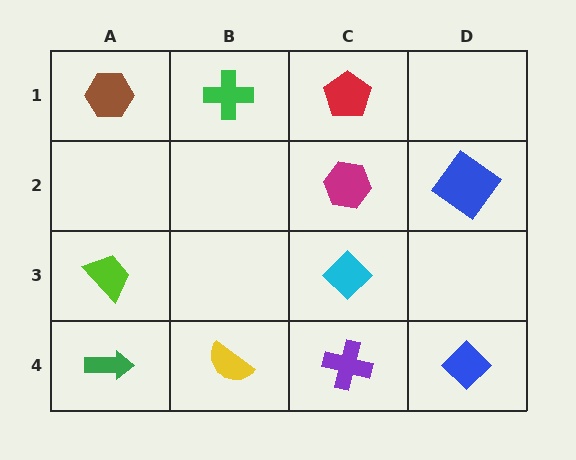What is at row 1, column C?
A red pentagon.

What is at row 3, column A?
A lime trapezoid.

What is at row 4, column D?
A blue diamond.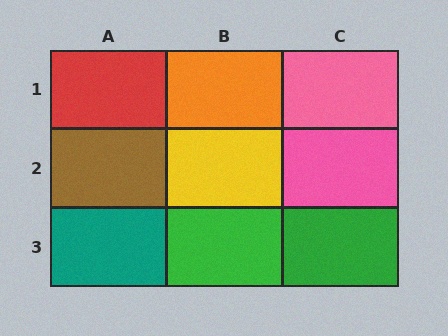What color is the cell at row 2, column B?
Yellow.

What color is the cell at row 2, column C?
Pink.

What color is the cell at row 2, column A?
Brown.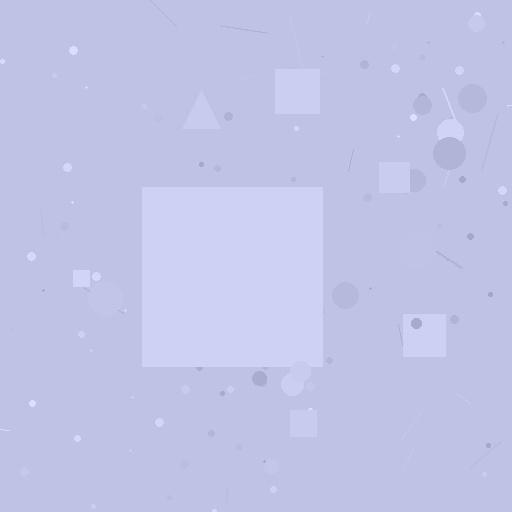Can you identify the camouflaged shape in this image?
The camouflaged shape is a square.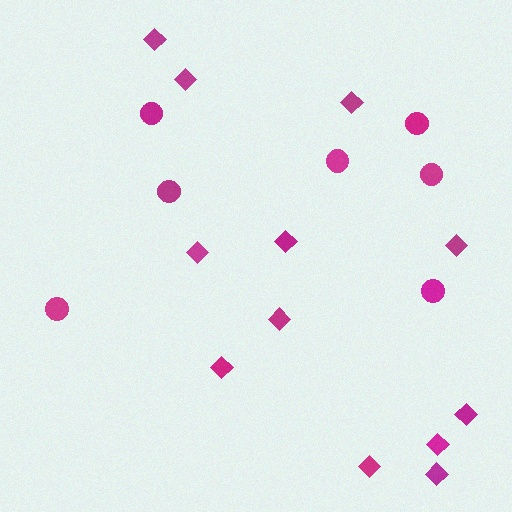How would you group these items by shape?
There are 2 groups: one group of circles (7) and one group of diamonds (12).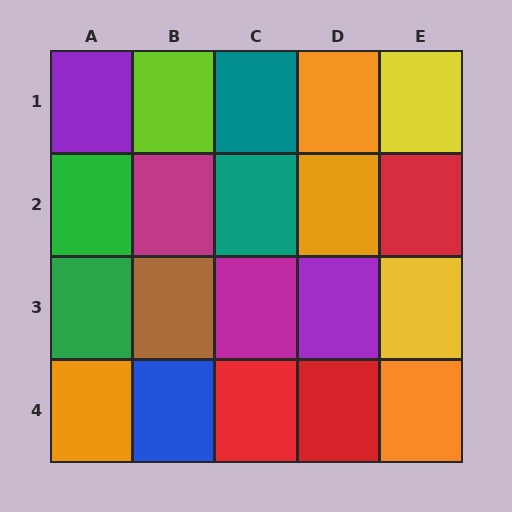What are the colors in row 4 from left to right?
Orange, blue, red, red, orange.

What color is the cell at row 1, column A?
Purple.